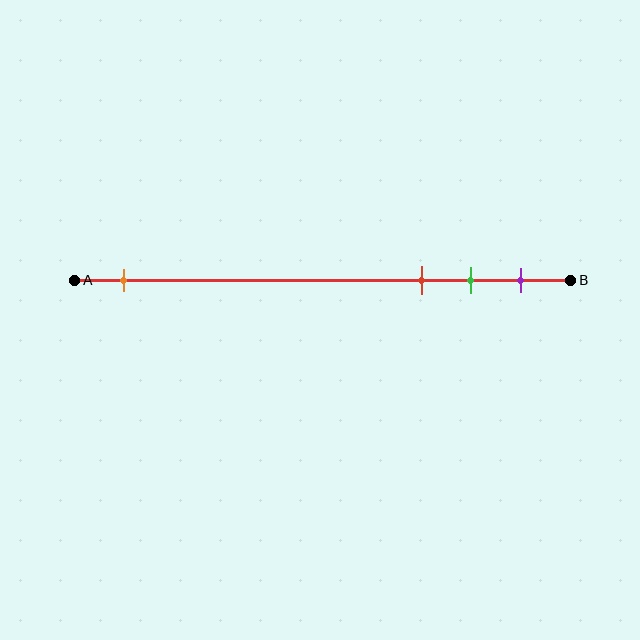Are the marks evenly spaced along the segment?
No, the marks are not evenly spaced.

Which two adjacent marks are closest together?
The green and purple marks are the closest adjacent pair.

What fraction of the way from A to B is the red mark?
The red mark is approximately 70% (0.7) of the way from A to B.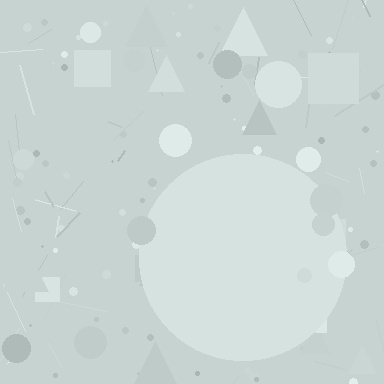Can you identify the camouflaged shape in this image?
The camouflaged shape is a circle.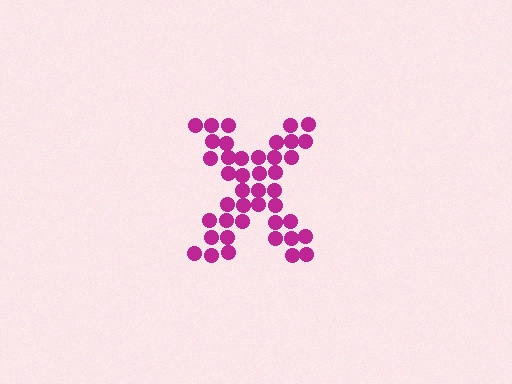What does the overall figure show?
The overall figure shows the letter X.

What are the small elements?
The small elements are circles.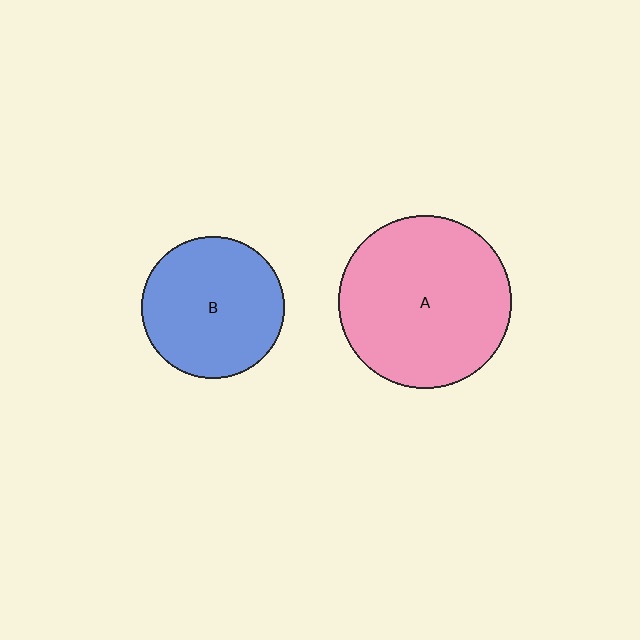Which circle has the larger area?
Circle A (pink).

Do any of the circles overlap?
No, none of the circles overlap.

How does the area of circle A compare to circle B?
Approximately 1.5 times.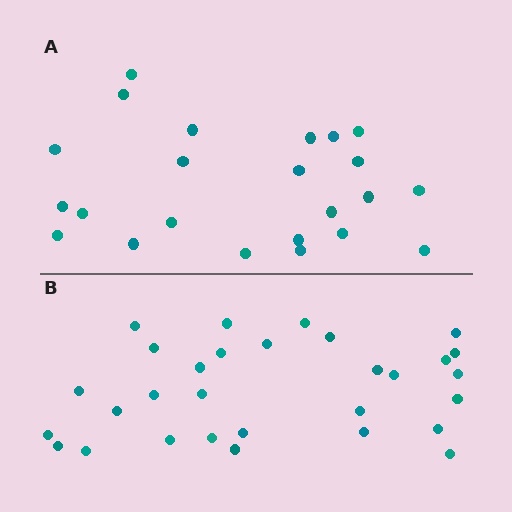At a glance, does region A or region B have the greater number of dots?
Region B (the bottom region) has more dots.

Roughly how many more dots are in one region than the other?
Region B has roughly 8 or so more dots than region A.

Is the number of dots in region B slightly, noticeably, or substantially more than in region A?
Region B has noticeably more, but not dramatically so. The ratio is roughly 1.3 to 1.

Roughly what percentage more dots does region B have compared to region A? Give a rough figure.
About 30% more.